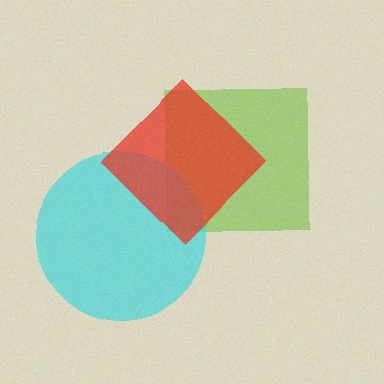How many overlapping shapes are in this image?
There are 3 overlapping shapes in the image.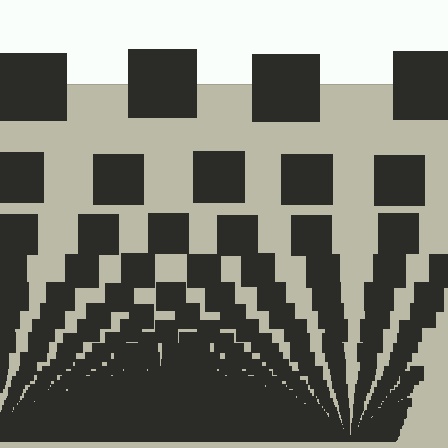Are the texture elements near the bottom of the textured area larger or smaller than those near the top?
Smaller. The gradient is inverted — elements near the bottom are smaller and denser.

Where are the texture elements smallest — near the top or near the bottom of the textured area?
Near the bottom.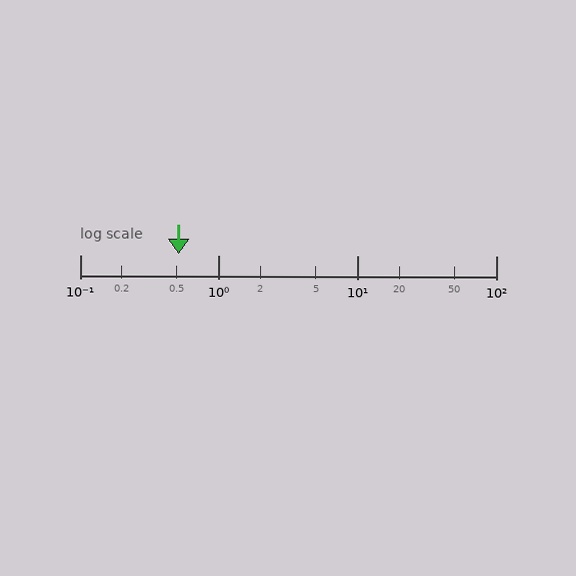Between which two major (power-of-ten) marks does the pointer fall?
The pointer is between 0.1 and 1.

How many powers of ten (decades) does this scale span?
The scale spans 3 decades, from 0.1 to 100.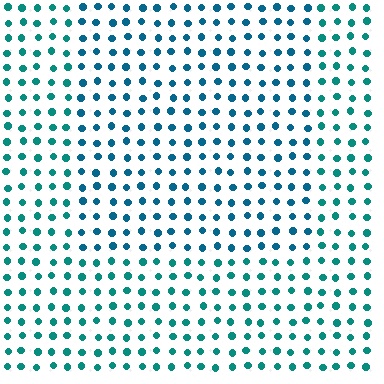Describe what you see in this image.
The image is filled with small teal elements in a uniform arrangement. A rectangle-shaped region is visible where the elements are tinted to a slightly different hue, forming a subtle color boundary.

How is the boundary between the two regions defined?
The boundary is defined purely by a slight shift in hue (about 24 degrees). Spacing, size, and orientation are identical on both sides.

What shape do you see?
I see a rectangle.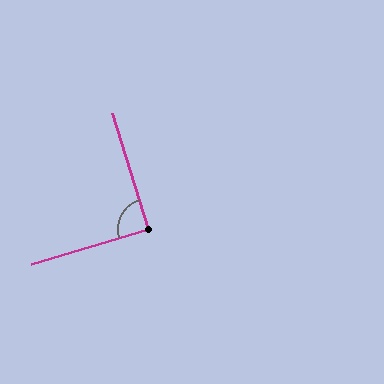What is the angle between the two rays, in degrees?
Approximately 90 degrees.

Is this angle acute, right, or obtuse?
It is approximately a right angle.